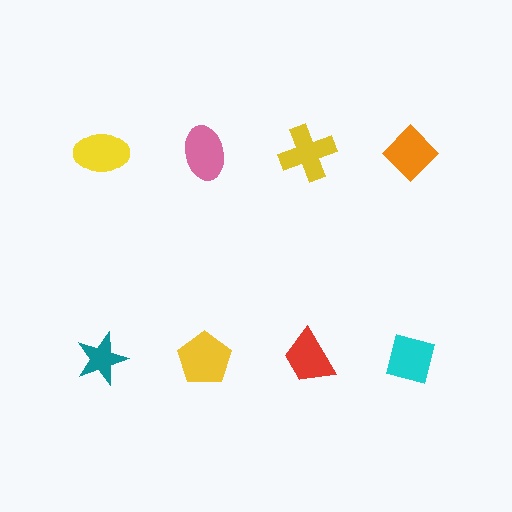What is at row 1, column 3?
A yellow cross.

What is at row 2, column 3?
A red trapezoid.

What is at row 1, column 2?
A pink ellipse.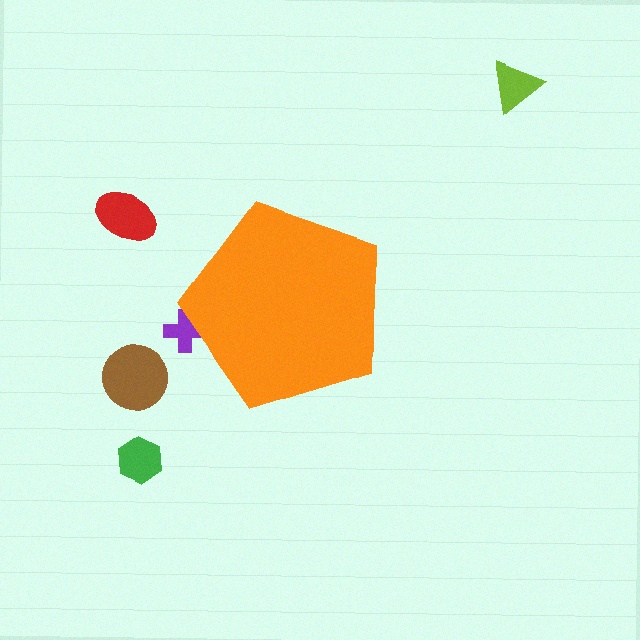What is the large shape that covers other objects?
An orange pentagon.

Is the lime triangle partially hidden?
No, the lime triangle is fully visible.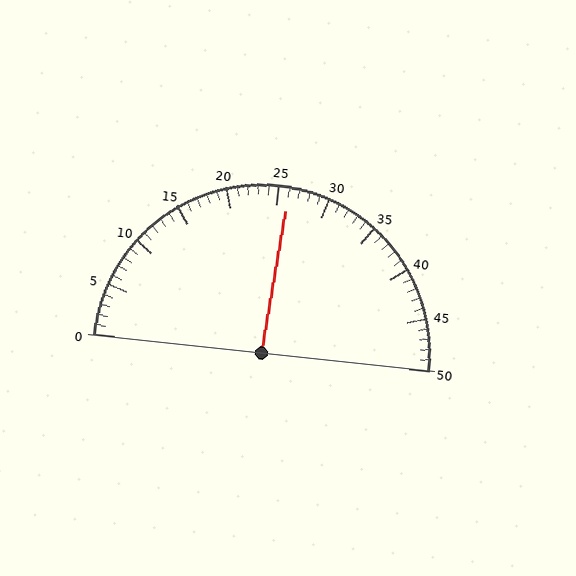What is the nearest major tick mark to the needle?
The nearest major tick mark is 25.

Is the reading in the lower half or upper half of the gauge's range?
The reading is in the upper half of the range (0 to 50).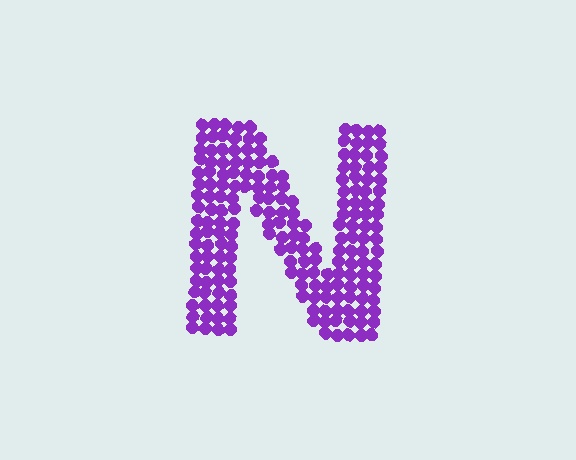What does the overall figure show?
The overall figure shows the letter N.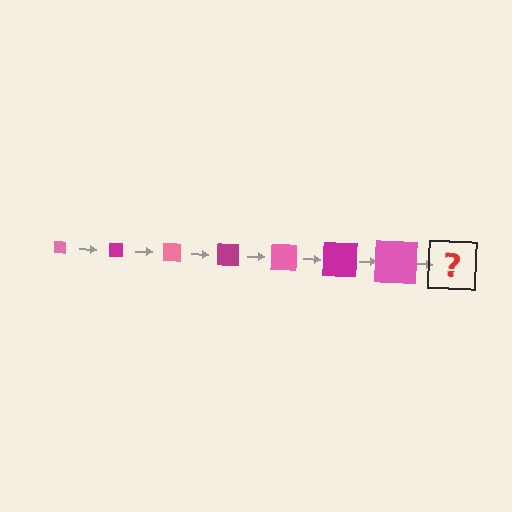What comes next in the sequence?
The next element should be a magenta square, larger than the previous one.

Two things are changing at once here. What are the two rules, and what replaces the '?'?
The two rules are that the square grows larger each step and the color cycles through pink and magenta. The '?' should be a magenta square, larger than the previous one.